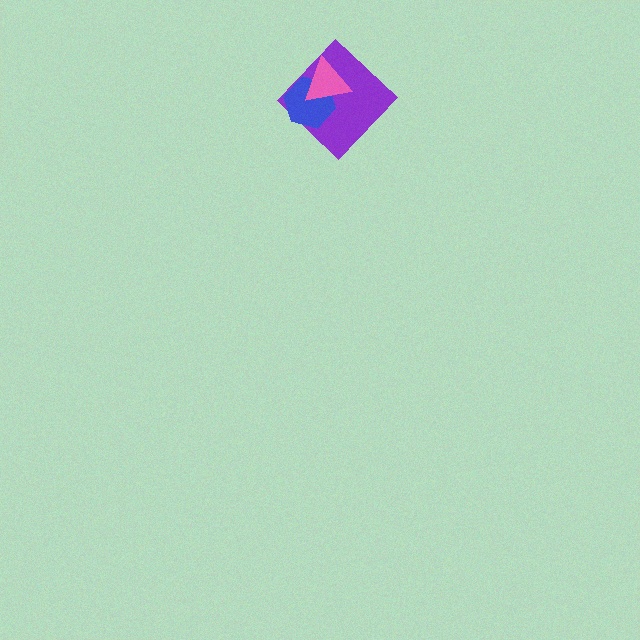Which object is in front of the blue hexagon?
The pink triangle is in front of the blue hexagon.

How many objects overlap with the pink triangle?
2 objects overlap with the pink triangle.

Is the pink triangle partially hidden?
No, no other shape covers it.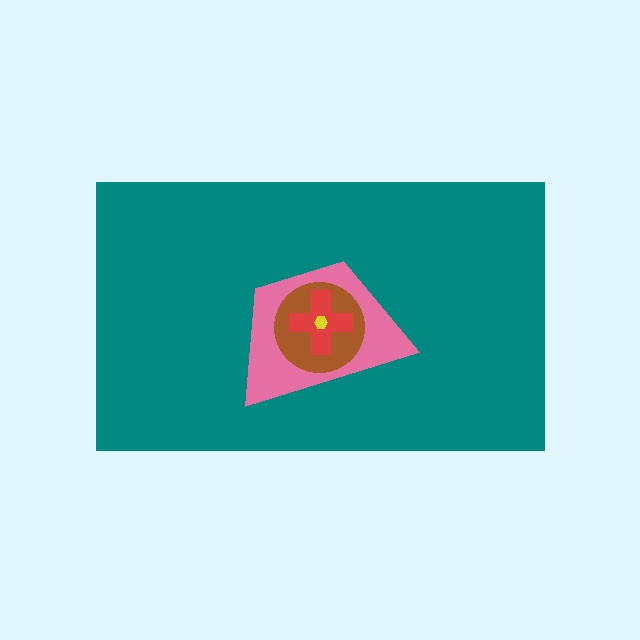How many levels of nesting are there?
5.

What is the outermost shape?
The teal rectangle.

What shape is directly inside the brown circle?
The red cross.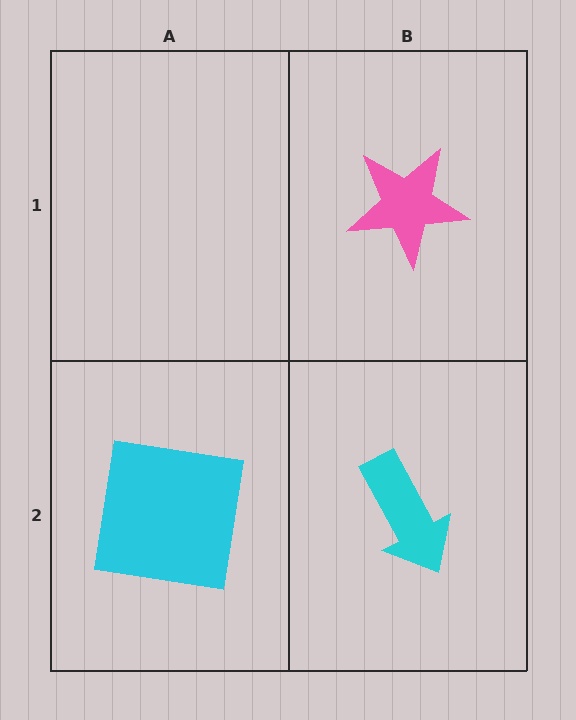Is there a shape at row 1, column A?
No, that cell is empty.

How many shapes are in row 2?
2 shapes.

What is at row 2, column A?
A cyan square.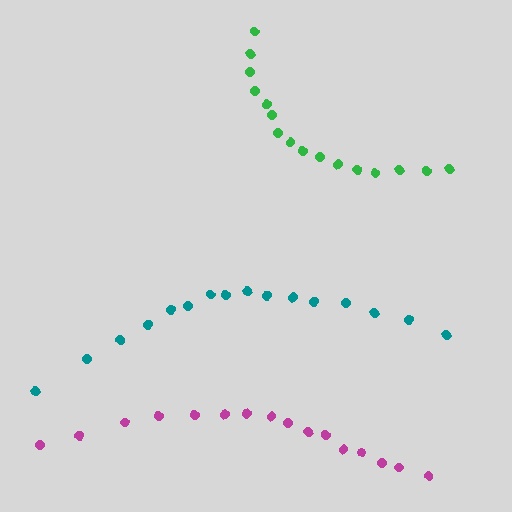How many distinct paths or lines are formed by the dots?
There are 3 distinct paths.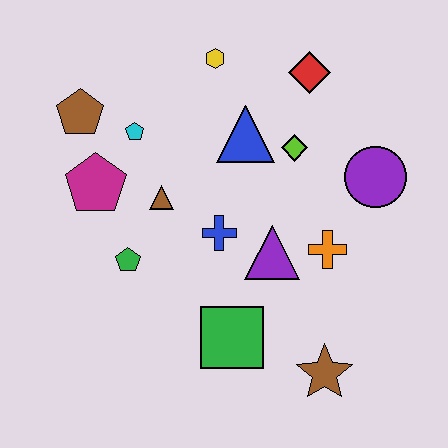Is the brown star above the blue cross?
No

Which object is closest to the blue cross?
The purple triangle is closest to the blue cross.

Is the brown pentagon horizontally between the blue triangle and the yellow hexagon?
No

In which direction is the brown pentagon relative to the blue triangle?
The brown pentagon is to the left of the blue triangle.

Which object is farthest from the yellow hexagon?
The brown star is farthest from the yellow hexagon.